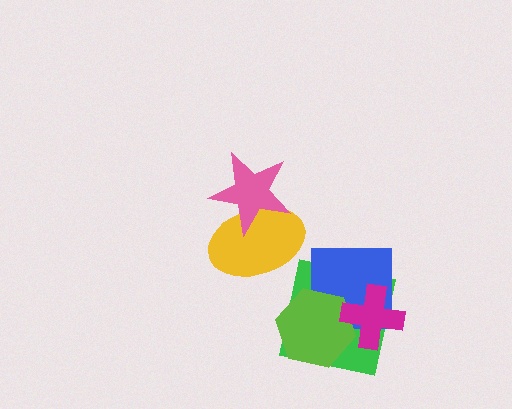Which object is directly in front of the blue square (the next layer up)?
The lime hexagon is directly in front of the blue square.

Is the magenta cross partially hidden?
No, no other shape covers it.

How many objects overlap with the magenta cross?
3 objects overlap with the magenta cross.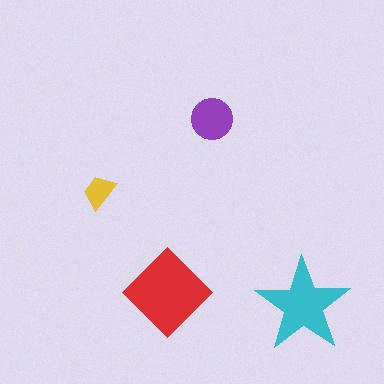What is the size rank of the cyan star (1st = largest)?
2nd.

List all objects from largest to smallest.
The red diamond, the cyan star, the purple circle, the yellow trapezoid.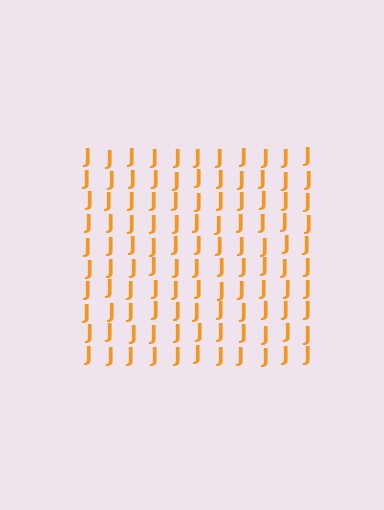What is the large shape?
The large shape is a square.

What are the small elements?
The small elements are letter J's.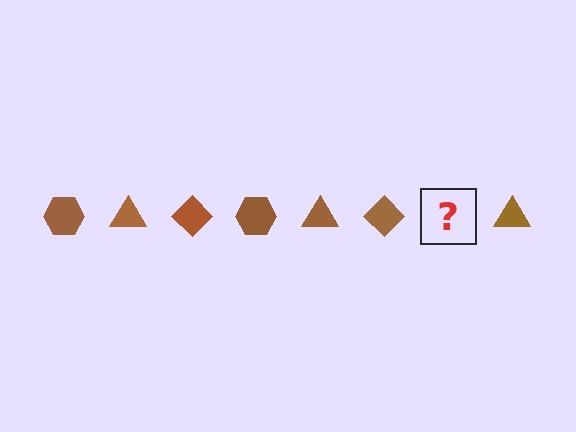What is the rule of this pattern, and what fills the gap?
The rule is that the pattern cycles through hexagon, triangle, diamond shapes in brown. The gap should be filled with a brown hexagon.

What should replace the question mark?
The question mark should be replaced with a brown hexagon.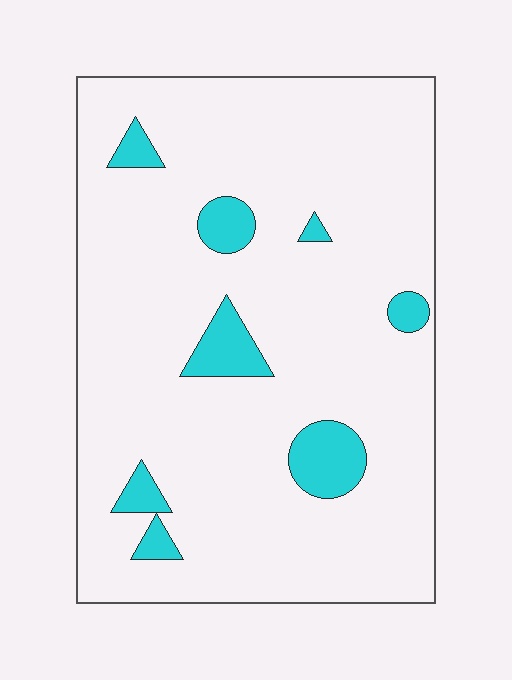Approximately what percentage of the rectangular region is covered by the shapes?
Approximately 10%.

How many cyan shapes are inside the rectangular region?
8.